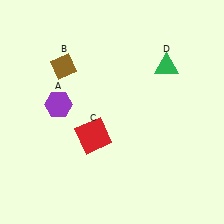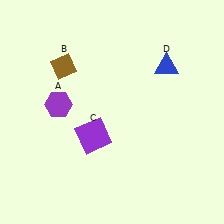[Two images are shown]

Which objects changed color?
C changed from red to purple. D changed from green to blue.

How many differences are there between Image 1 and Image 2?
There are 2 differences between the two images.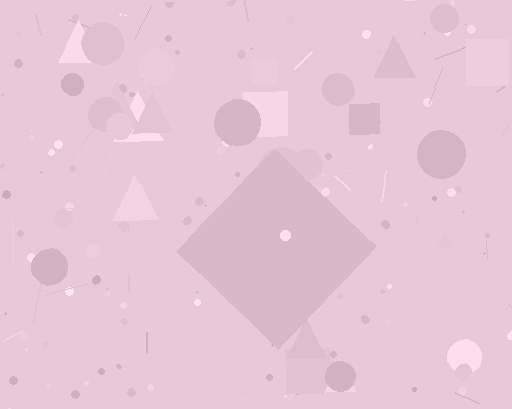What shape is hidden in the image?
A diamond is hidden in the image.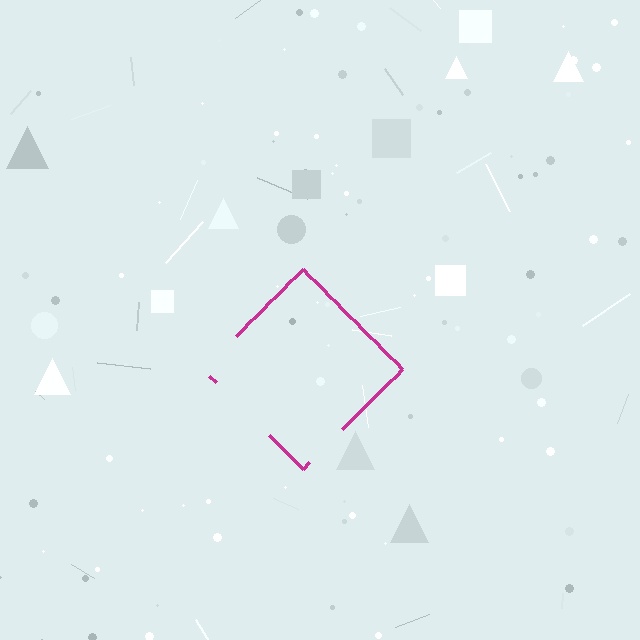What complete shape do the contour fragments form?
The contour fragments form a diamond.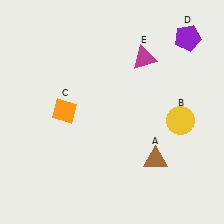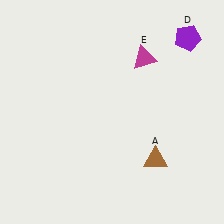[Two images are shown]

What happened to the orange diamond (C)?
The orange diamond (C) was removed in Image 2. It was in the top-left area of Image 1.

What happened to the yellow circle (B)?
The yellow circle (B) was removed in Image 2. It was in the bottom-right area of Image 1.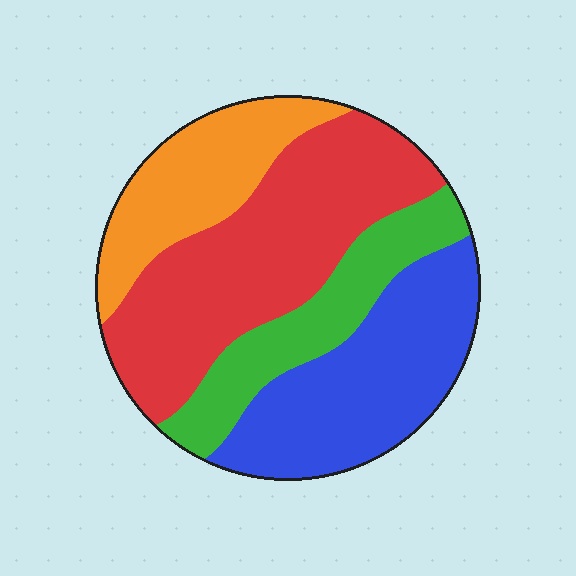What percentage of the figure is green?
Green takes up about one sixth (1/6) of the figure.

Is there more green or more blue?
Blue.